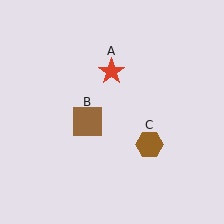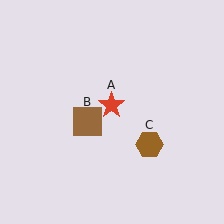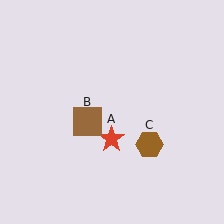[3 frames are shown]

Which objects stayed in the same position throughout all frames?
Brown square (object B) and brown hexagon (object C) remained stationary.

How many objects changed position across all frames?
1 object changed position: red star (object A).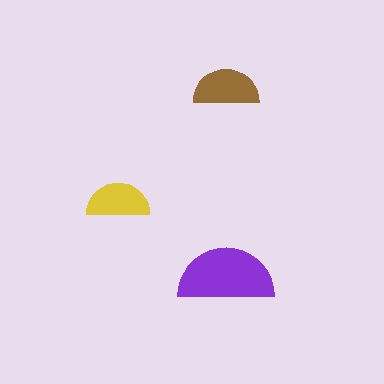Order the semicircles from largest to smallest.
the purple one, the brown one, the yellow one.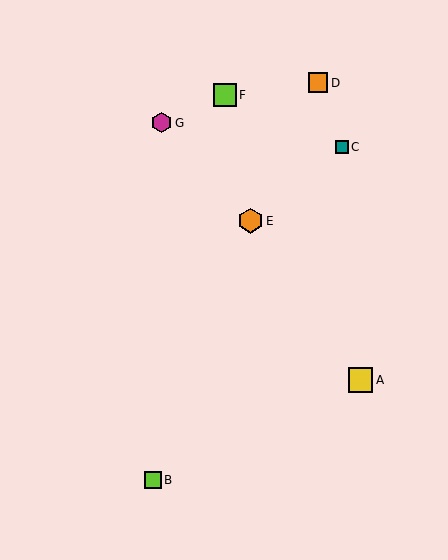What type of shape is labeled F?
Shape F is a lime square.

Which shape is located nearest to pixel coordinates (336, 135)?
The teal square (labeled C) at (342, 147) is nearest to that location.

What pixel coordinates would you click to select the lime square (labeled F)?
Click at (225, 95) to select the lime square F.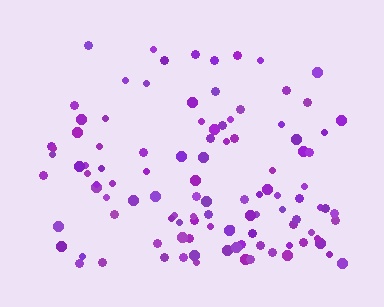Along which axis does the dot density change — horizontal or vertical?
Vertical.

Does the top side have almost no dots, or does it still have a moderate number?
Still a moderate number, just noticeably fewer than the bottom.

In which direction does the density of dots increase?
From top to bottom, with the bottom side densest.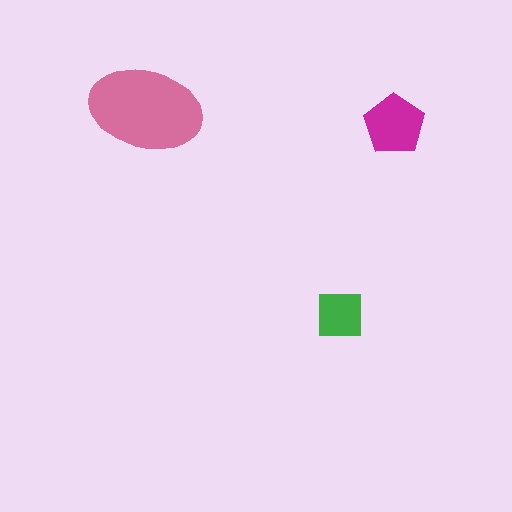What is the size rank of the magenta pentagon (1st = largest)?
2nd.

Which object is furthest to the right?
The magenta pentagon is rightmost.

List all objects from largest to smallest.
The pink ellipse, the magenta pentagon, the green square.